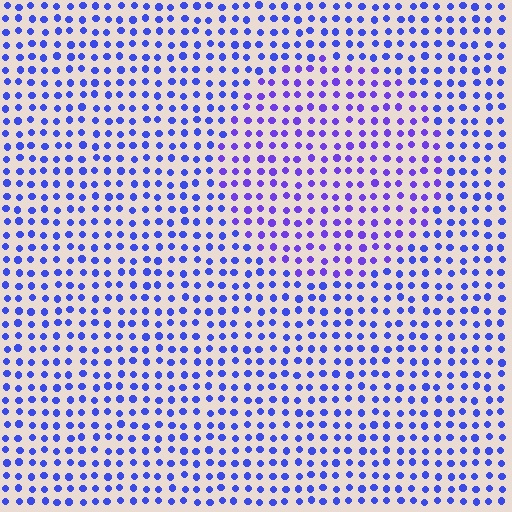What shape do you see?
I see a circle.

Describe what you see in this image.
The image is filled with small blue elements in a uniform arrangement. A circle-shaped region is visible where the elements are tinted to a slightly different hue, forming a subtle color boundary.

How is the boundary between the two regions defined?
The boundary is defined purely by a slight shift in hue (about 25 degrees). Spacing, size, and orientation are identical on both sides.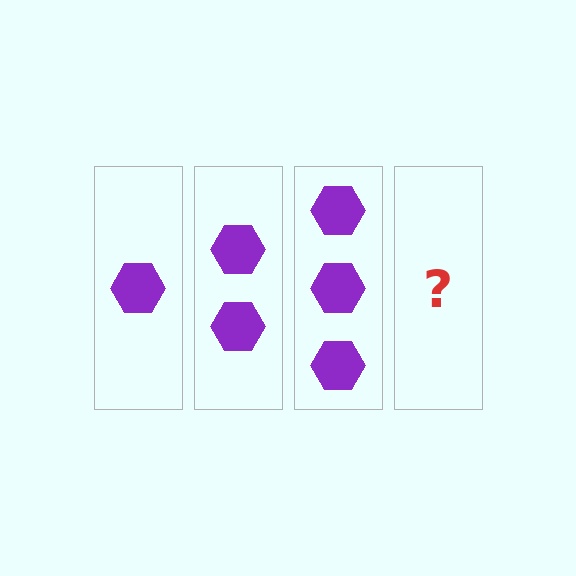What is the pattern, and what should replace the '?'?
The pattern is that each step adds one more hexagon. The '?' should be 4 hexagons.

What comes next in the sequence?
The next element should be 4 hexagons.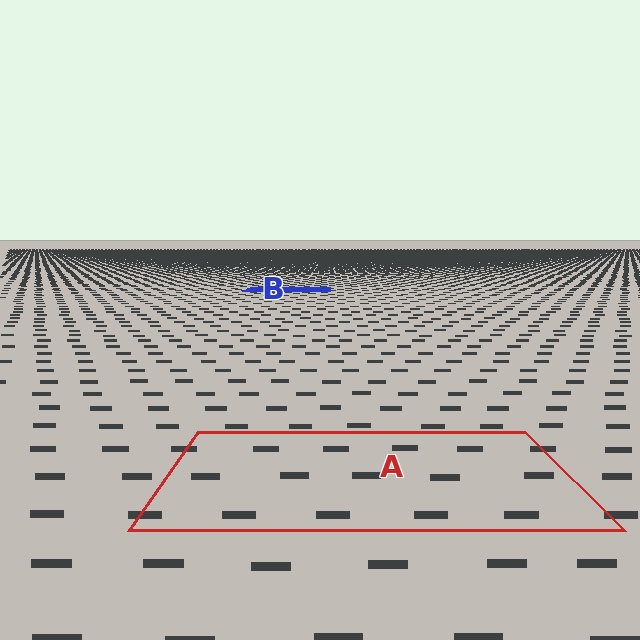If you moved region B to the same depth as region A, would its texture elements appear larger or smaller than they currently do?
They would appear larger. At a closer depth, the same texture elements are projected at a bigger on-screen size.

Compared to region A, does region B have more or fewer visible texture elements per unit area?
Region B has more texture elements per unit area — they are packed more densely because it is farther away.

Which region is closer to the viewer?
Region A is closer. The texture elements there are larger and more spread out.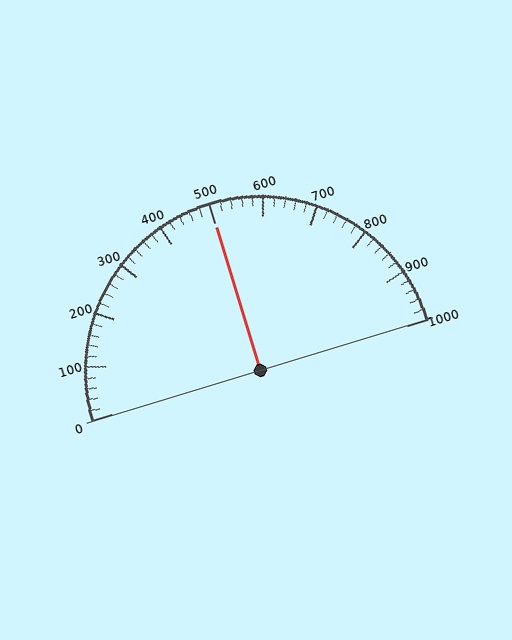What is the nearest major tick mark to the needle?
The nearest major tick mark is 500.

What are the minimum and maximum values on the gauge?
The gauge ranges from 0 to 1000.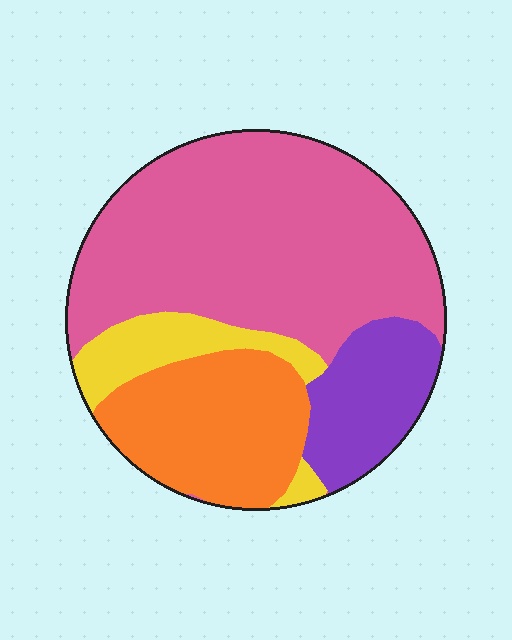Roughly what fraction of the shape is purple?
Purple covers around 15% of the shape.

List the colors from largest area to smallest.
From largest to smallest: pink, orange, purple, yellow.